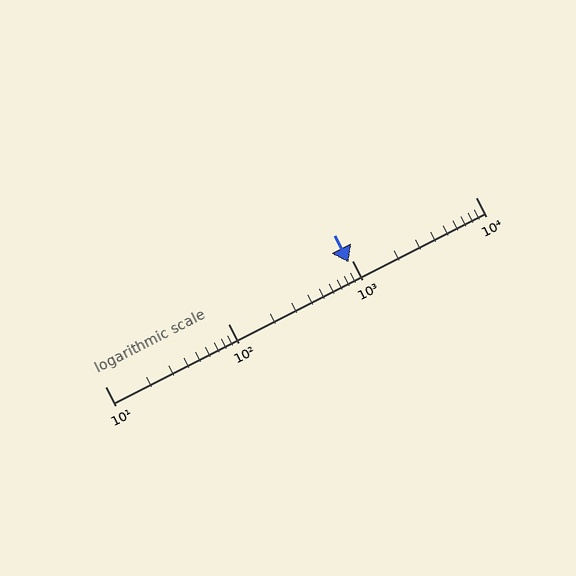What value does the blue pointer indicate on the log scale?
The pointer indicates approximately 940.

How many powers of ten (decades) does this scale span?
The scale spans 3 decades, from 10 to 10000.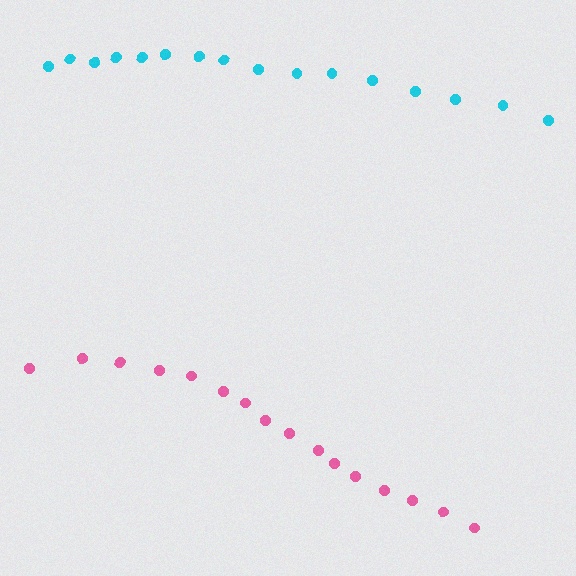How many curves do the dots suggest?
There are 2 distinct paths.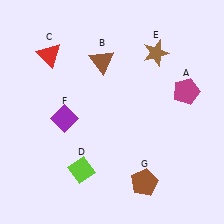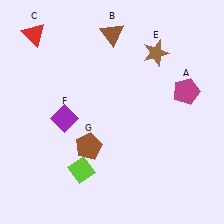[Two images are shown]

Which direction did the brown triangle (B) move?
The brown triangle (B) moved up.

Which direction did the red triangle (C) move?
The red triangle (C) moved up.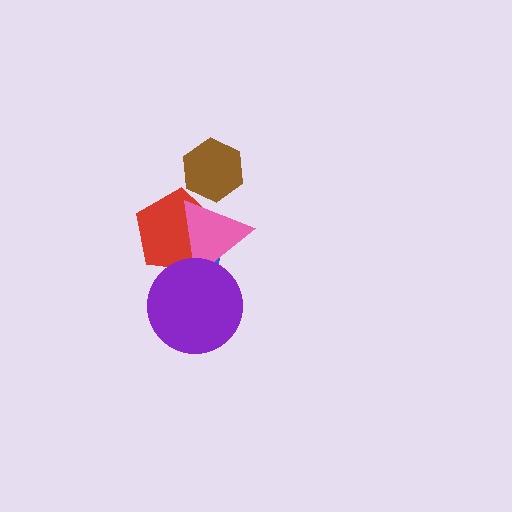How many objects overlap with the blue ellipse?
3 objects overlap with the blue ellipse.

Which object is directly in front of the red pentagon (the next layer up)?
The pink triangle is directly in front of the red pentagon.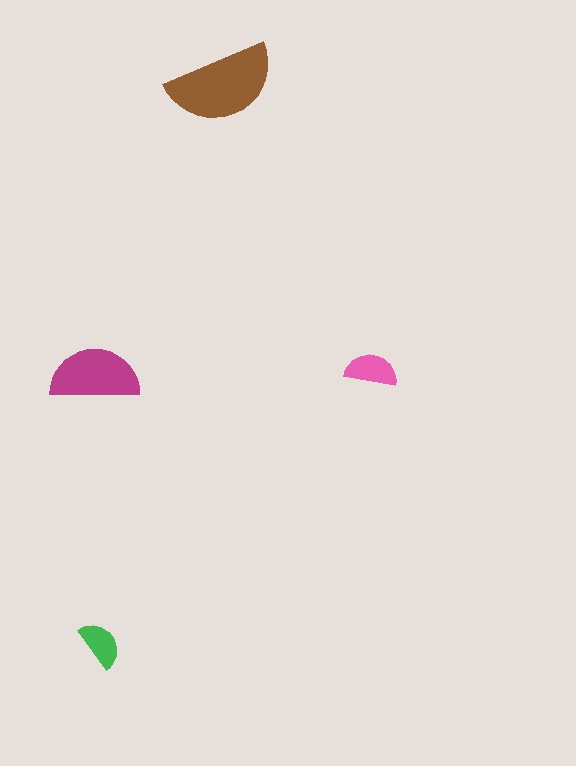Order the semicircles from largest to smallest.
the brown one, the magenta one, the pink one, the green one.